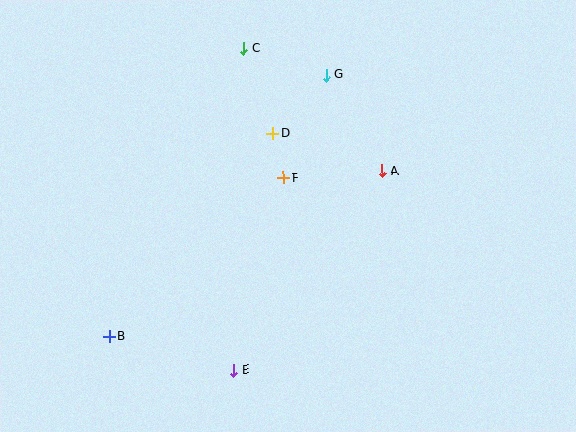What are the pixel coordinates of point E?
Point E is at (234, 370).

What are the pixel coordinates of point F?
Point F is at (283, 178).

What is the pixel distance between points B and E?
The distance between B and E is 128 pixels.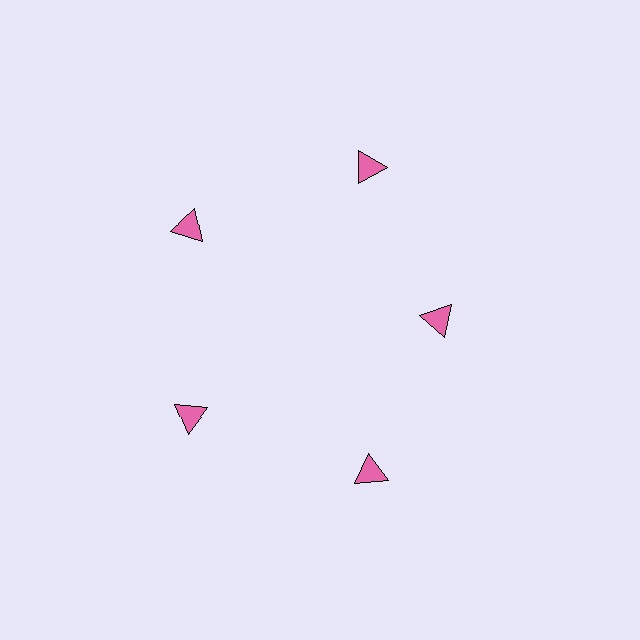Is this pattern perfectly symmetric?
No. The 5 pink triangles are arranged in a ring, but one element near the 3 o'clock position is pulled inward toward the center, breaking the 5-fold rotational symmetry.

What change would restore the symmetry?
The symmetry would be restored by moving it outward, back onto the ring so that all 5 triangles sit at equal angles and equal distance from the center.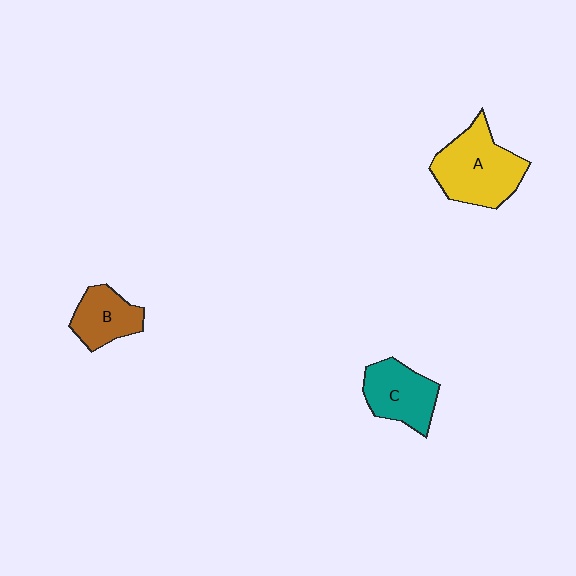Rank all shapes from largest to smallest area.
From largest to smallest: A (yellow), C (teal), B (brown).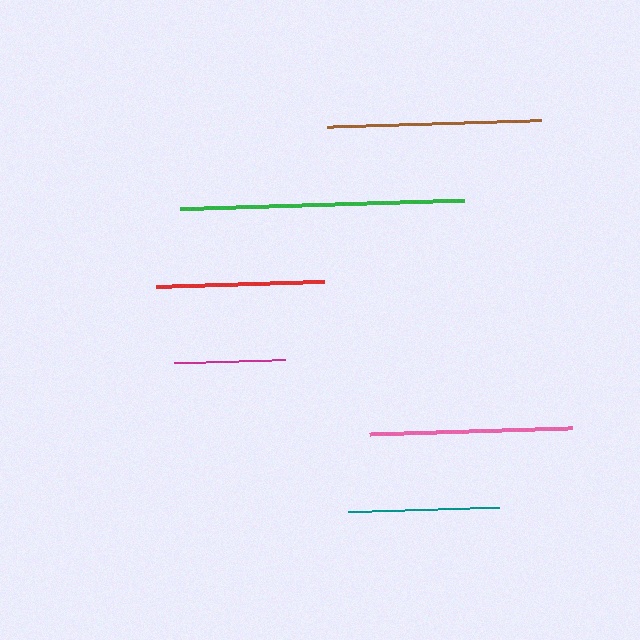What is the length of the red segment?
The red segment is approximately 168 pixels long.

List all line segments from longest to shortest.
From longest to shortest: green, brown, pink, red, teal, magenta.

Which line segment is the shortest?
The magenta line is the shortest at approximately 111 pixels.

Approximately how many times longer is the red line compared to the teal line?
The red line is approximately 1.1 times the length of the teal line.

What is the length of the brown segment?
The brown segment is approximately 214 pixels long.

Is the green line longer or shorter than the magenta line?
The green line is longer than the magenta line.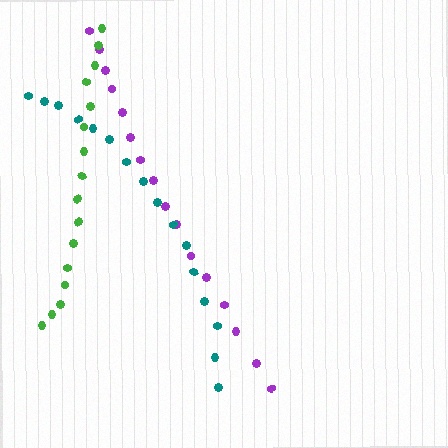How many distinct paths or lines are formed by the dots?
There are 3 distinct paths.